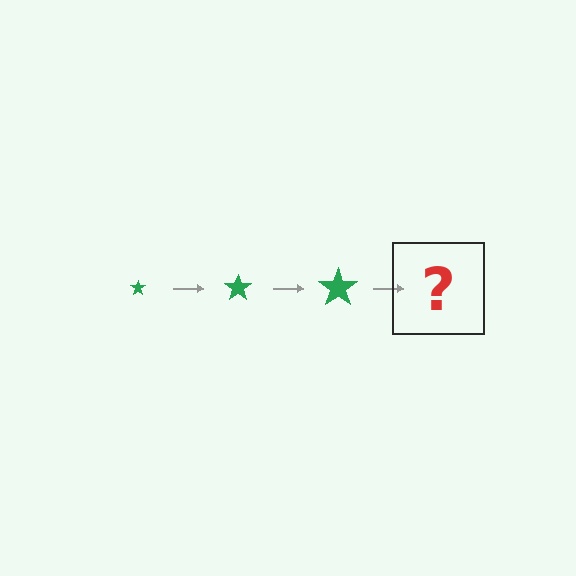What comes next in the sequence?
The next element should be a green star, larger than the previous one.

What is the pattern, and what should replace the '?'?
The pattern is that the star gets progressively larger each step. The '?' should be a green star, larger than the previous one.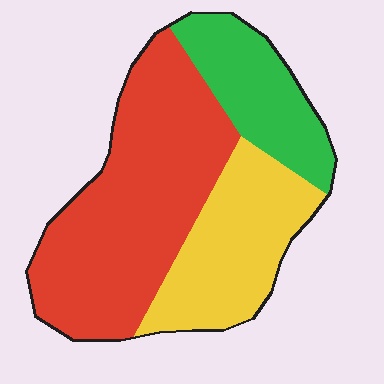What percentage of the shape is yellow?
Yellow takes up between a sixth and a third of the shape.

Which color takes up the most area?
Red, at roughly 50%.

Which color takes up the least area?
Green, at roughly 20%.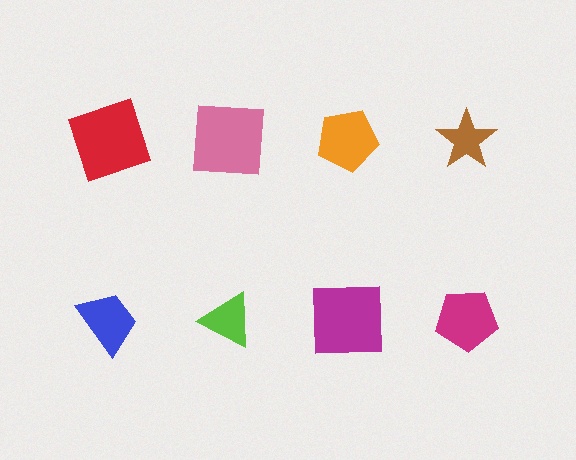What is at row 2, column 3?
A magenta square.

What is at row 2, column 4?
A magenta pentagon.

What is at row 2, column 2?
A lime triangle.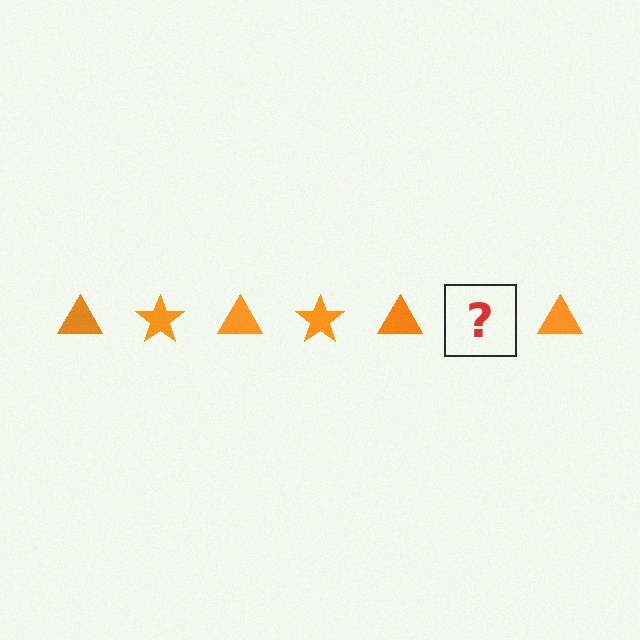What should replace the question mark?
The question mark should be replaced with an orange star.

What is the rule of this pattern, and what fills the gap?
The rule is that the pattern cycles through triangle, star shapes in orange. The gap should be filled with an orange star.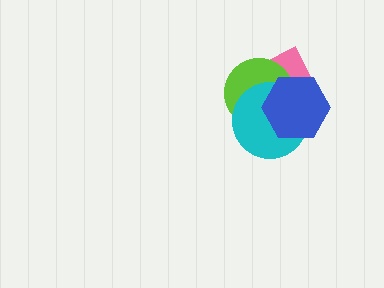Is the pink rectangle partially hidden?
Yes, it is partially covered by another shape.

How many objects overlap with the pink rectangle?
3 objects overlap with the pink rectangle.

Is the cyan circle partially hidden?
Yes, it is partially covered by another shape.